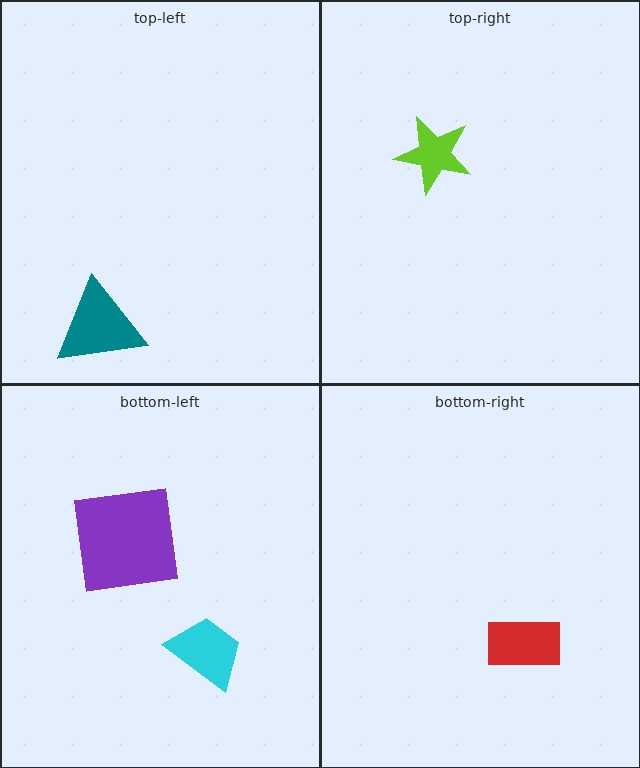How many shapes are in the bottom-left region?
2.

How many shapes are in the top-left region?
1.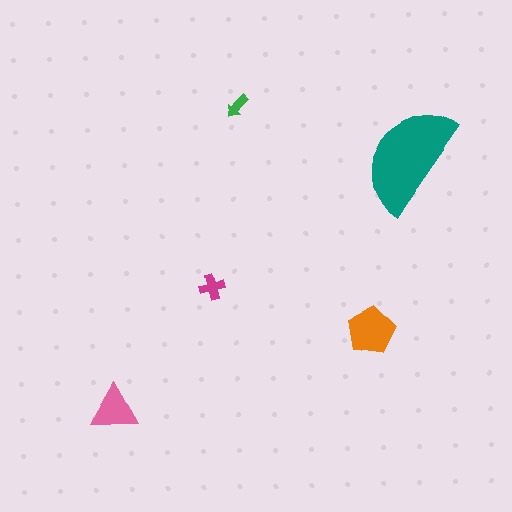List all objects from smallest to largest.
The green arrow, the magenta cross, the pink triangle, the orange pentagon, the teal semicircle.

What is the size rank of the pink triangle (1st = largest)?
3rd.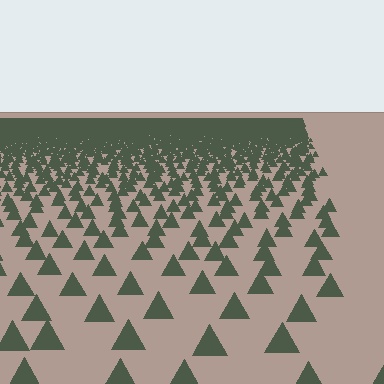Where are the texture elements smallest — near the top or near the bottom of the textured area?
Near the top.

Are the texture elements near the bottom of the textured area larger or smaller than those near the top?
Larger. Near the bottom, elements are closer to the viewer and appear at a bigger on-screen size.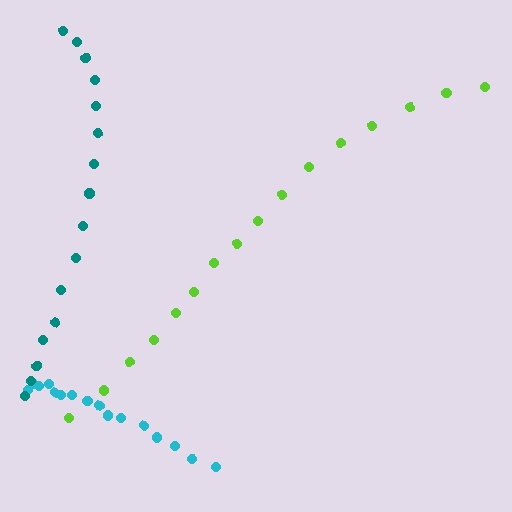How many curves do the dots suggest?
There are 3 distinct paths.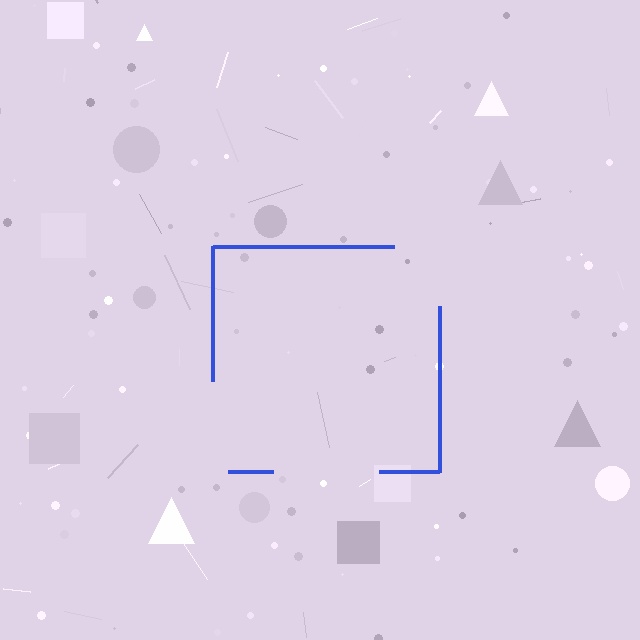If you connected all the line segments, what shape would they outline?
They would outline a square.